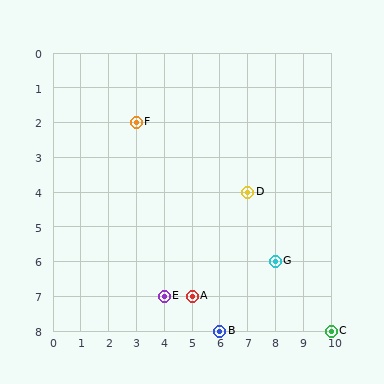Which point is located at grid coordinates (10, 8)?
Point C is at (10, 8).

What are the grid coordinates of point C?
Point C is at grid coordinates (10, 8).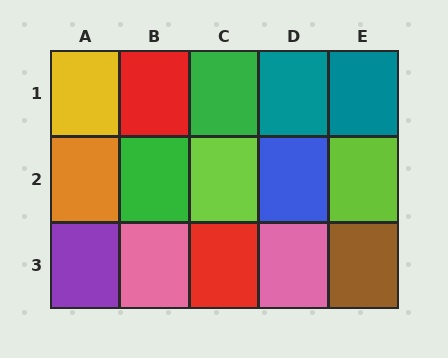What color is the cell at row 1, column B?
Red.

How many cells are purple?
1 cell is purple.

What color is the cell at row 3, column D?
Pink.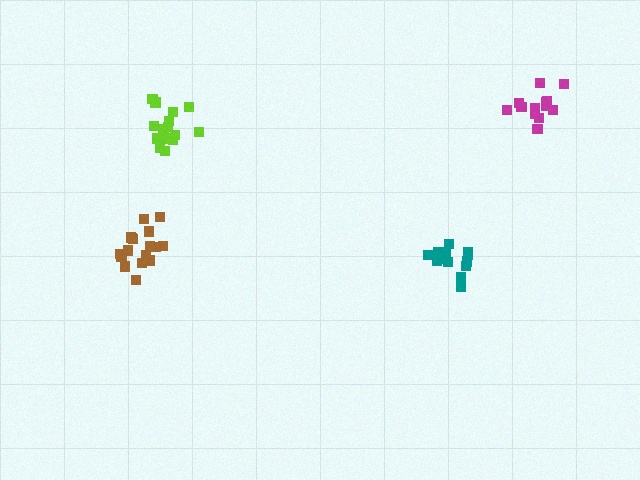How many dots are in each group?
Group 1: 17 dots, Group 2: 14 dots, Group 3: 14 dots, Group 4: 17 dots (62 total).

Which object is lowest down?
The teal cluster is bottommost.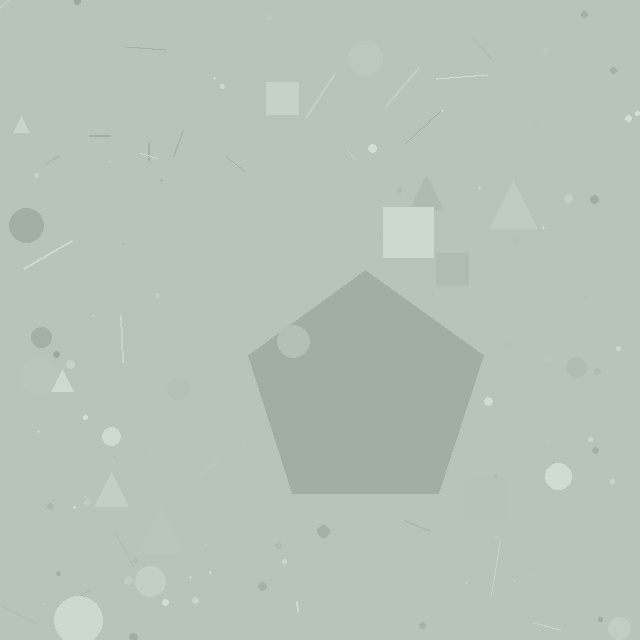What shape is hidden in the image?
A pentagon is hidden in the image.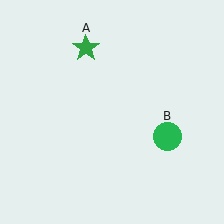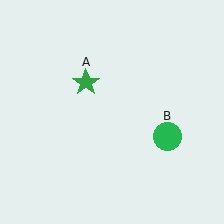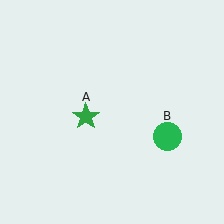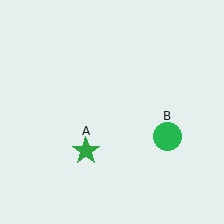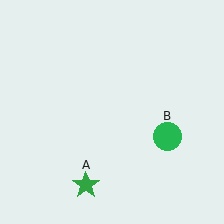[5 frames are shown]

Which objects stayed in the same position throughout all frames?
Green circle (object B) remained stationary.